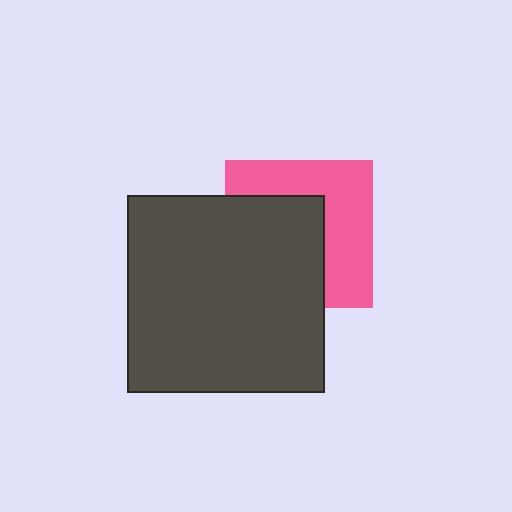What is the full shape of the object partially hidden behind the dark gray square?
The partially hidden object is a pink square.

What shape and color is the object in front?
The object in front is a dark gray square.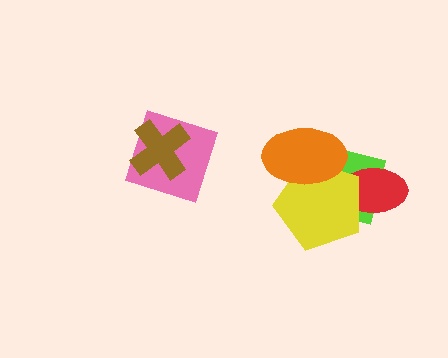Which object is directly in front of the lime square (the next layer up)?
The red ellipse is directly in front of the lime square.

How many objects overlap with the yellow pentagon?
3 objects overlap with the yellow pentagon.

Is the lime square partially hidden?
Yes, it is partially covered by another shape.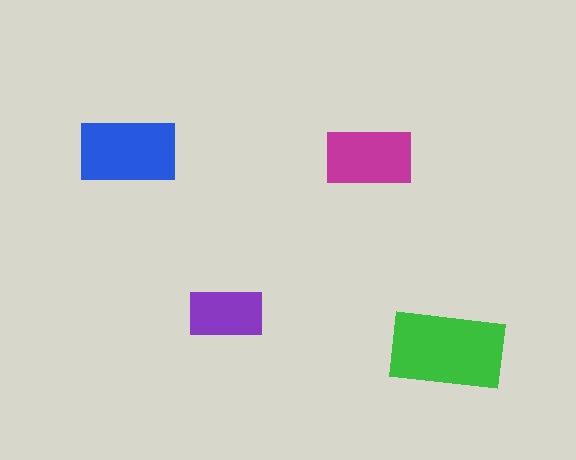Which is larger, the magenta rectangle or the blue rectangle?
The blue one.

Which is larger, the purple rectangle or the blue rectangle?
The blue one.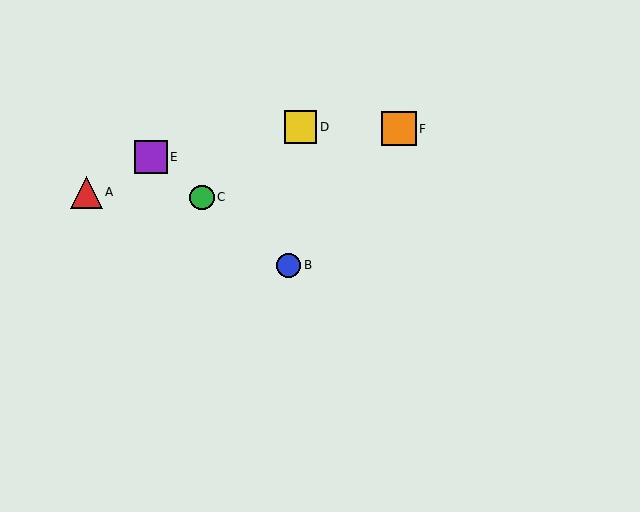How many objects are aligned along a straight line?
3 objects (B, C, E) are aligned along a straight line.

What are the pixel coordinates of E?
Object E is at (151, 157).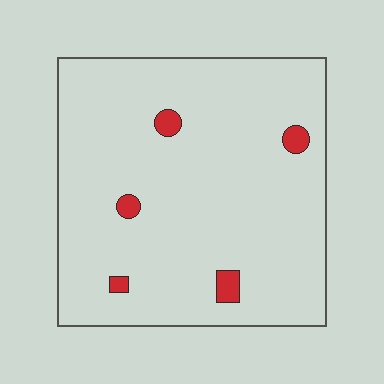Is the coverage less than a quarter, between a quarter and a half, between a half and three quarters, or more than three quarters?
Less than a quarter.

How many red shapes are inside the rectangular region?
5.